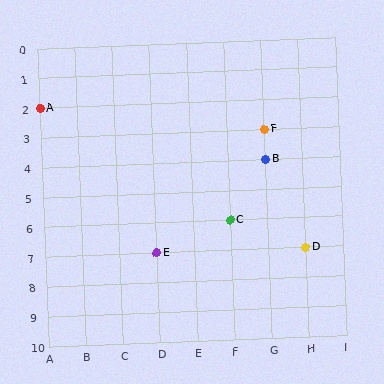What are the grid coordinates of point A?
Point A is at grid coordinates (A, 2).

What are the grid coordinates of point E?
Point E is at grid coordinates (D, 7).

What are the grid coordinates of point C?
Point C is at grid coordinates (F, 6).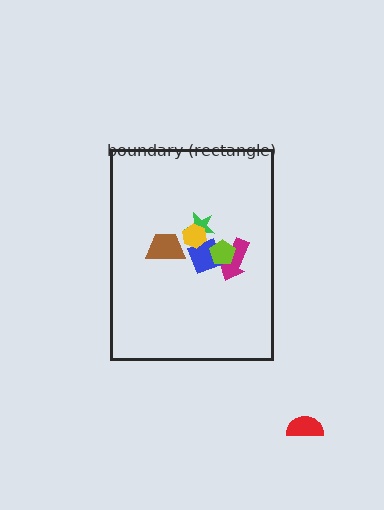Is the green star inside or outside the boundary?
Inside.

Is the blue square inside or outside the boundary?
Inside.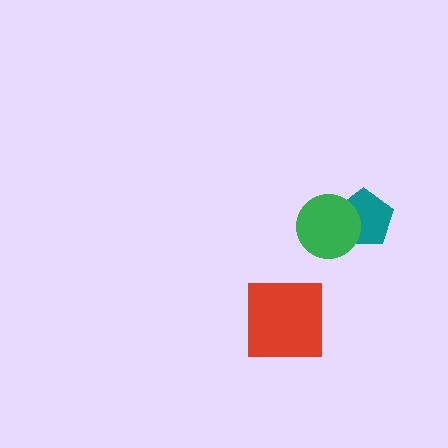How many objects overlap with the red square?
0 objects overlap with the red square.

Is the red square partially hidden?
No, no other shape covers it.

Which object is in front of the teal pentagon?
The green circle is in front of the teal pentagon.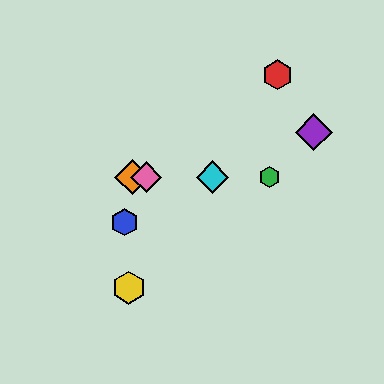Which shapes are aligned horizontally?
The green hexagon, the orange diamond, the cyan diamond, the pink diamond are aligned horizontally.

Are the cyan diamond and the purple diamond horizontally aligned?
No, the cyan diamond is at y≈177 and the purple diamond is at y≈132.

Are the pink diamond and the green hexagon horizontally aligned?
Yes, both are at y≈177.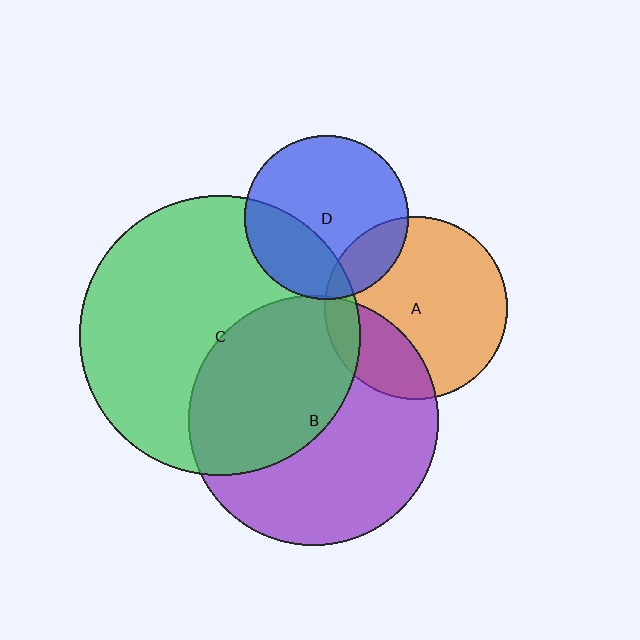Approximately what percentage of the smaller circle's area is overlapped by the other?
Approximately 20%.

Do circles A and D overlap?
Yes.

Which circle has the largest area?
Circle C (green).